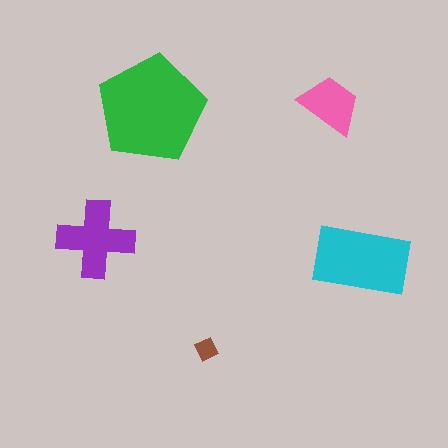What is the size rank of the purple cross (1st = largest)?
3rd.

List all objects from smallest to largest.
The brown diamond, the pink trapezoid, the purple cross, the cyan rectangle, the green pentagon.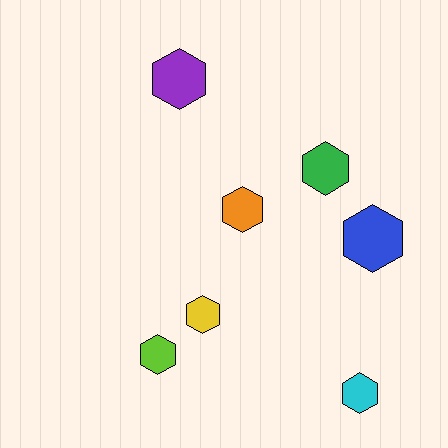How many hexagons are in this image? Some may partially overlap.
There are 7 hexagons.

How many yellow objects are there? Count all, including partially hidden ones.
There is 1 yellow object.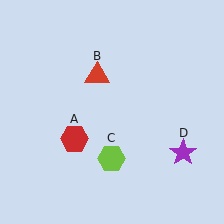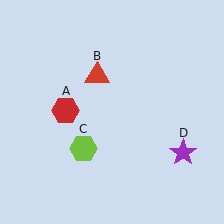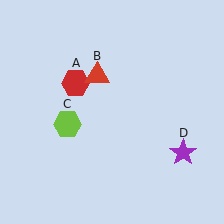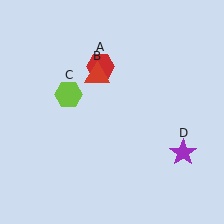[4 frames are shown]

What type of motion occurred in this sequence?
The red hexagon (object A), lime hexagon (object C) rotated clockwise around the center of the scene.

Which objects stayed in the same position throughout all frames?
Red triangle (object B) and purple star (object D) remained stationary.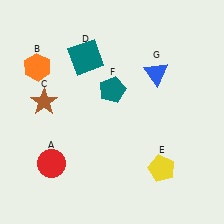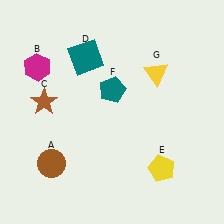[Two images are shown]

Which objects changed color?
A changed from red to brown. B changed from orange to magenta. G changed from blue to yellow.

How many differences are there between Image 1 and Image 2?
There are 3 differences between the two images.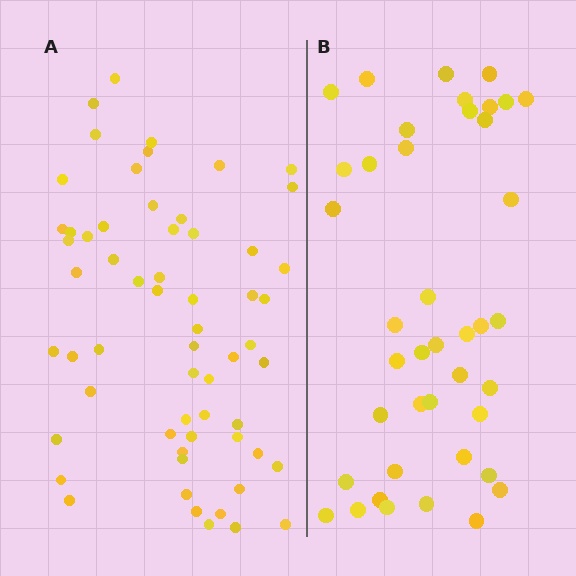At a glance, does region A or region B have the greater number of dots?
Region A (the left region) has more dots.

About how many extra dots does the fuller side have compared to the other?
Region A has approximately 20 more dots than region B.